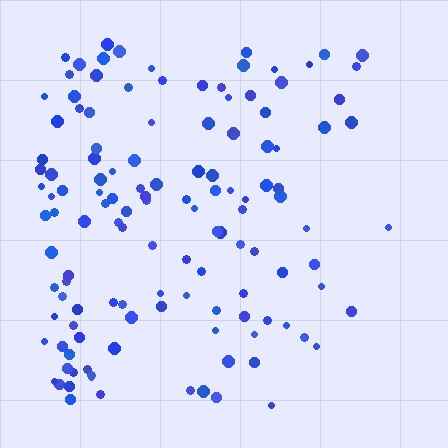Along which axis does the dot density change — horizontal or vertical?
Horizontal.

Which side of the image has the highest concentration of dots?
The left.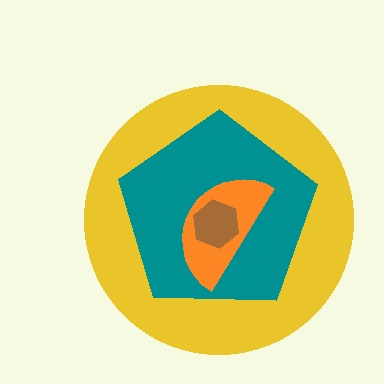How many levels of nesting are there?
4.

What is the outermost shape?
The yellow circle.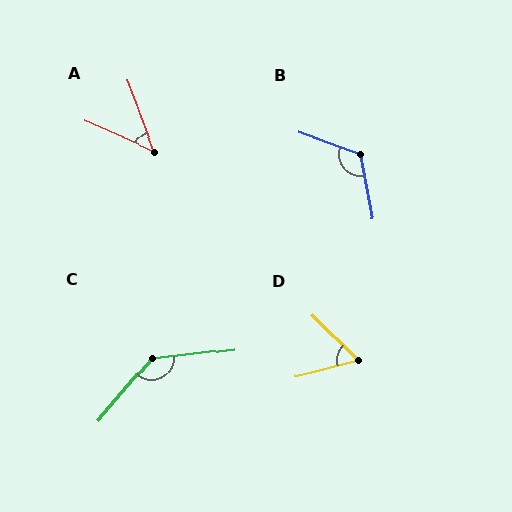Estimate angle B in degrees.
Approximately 121 degrees.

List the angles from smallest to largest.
A (45°), D (59°), B (121°), C (137°).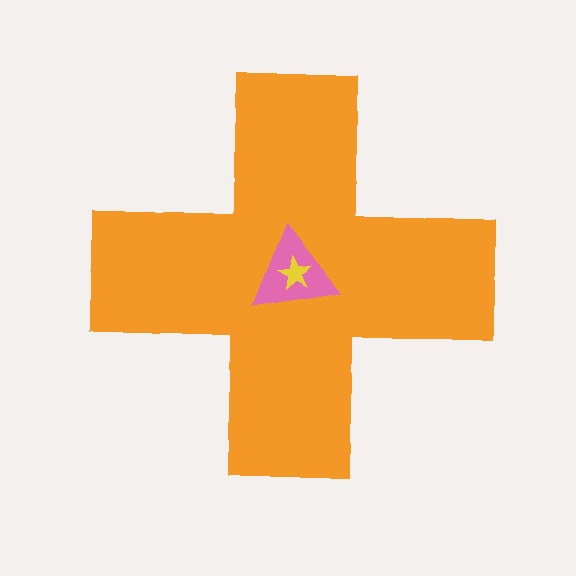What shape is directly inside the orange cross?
The pink triangle.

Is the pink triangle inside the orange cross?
Yes.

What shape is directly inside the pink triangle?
The yellow star.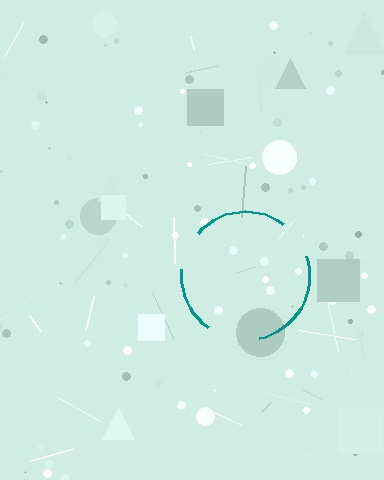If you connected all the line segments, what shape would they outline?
They would outline a circle.